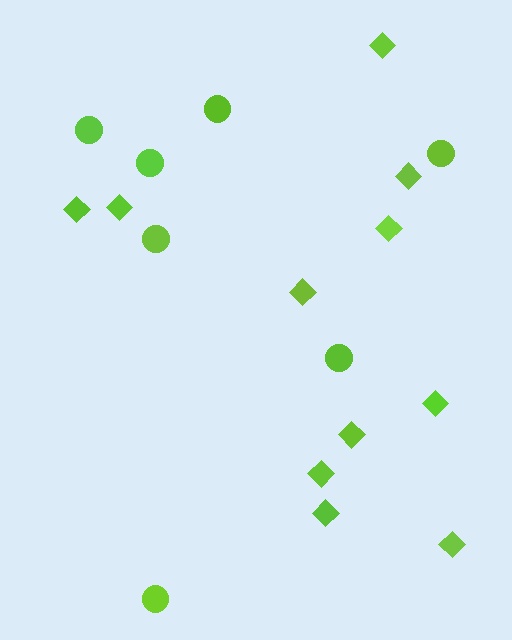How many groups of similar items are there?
There are 2 groups: one group of diamonds (11) and one group of circles (7).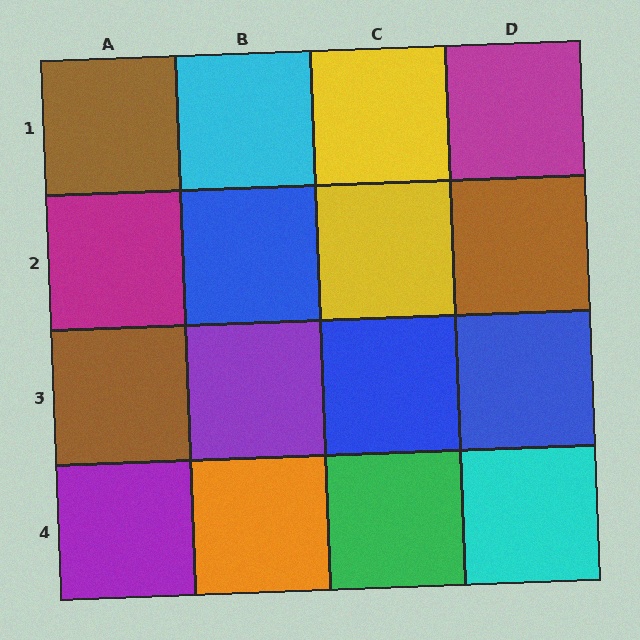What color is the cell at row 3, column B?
Purple.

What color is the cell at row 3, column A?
Brown.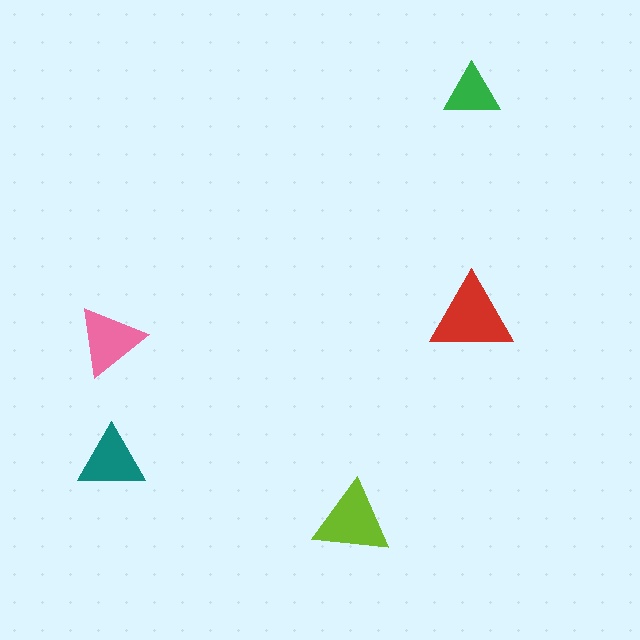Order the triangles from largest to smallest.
the red one, the lime one, the pink one, the teal one, the green one.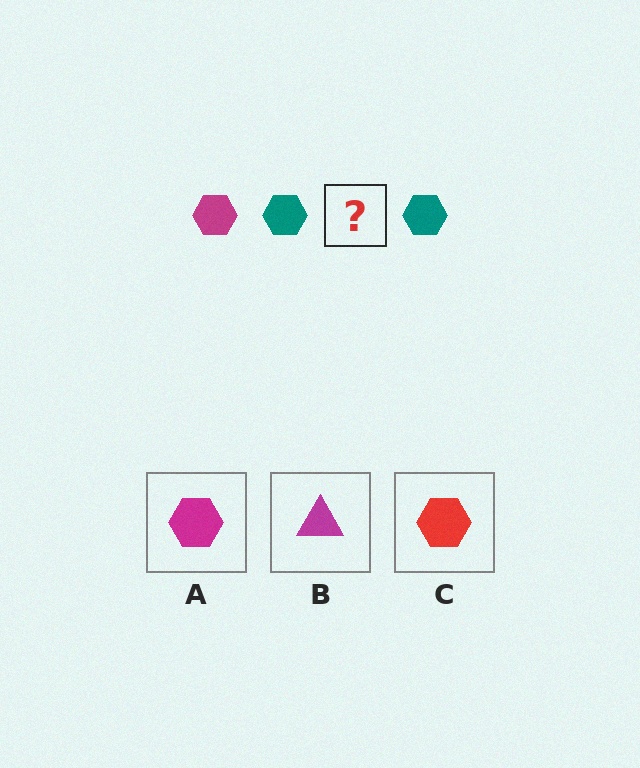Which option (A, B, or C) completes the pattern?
A.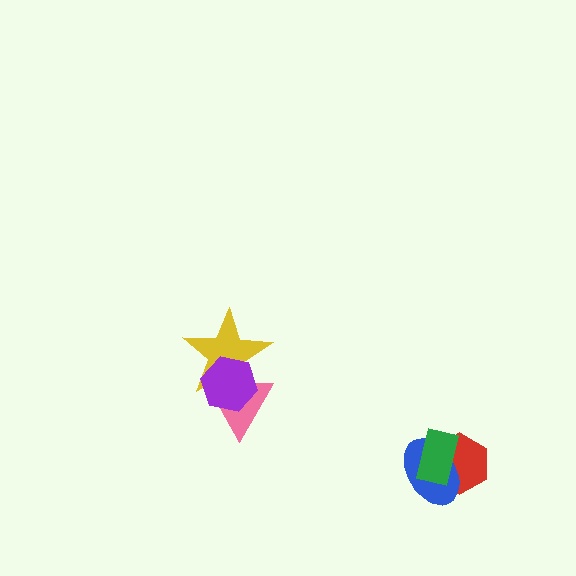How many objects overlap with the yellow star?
2 objects overlap with the yellow star.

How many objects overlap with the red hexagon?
2 objects overlap with the red hexagon.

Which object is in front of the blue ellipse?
The green rectangle is in front of the blue ellipse.